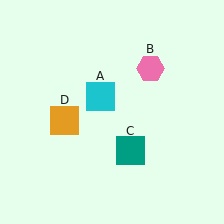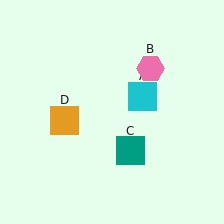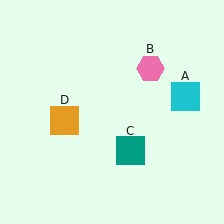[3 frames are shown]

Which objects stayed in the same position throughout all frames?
Pink hexagon (object B) and teal square (object C) and orange square (object D) remained stationary.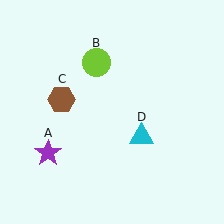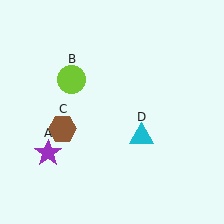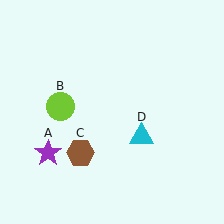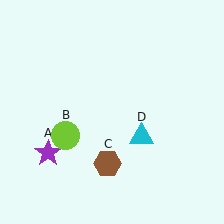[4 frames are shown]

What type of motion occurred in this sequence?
The lime circle (object B), brown hexagon (object C) rotated counterclockwise around the center of the scene.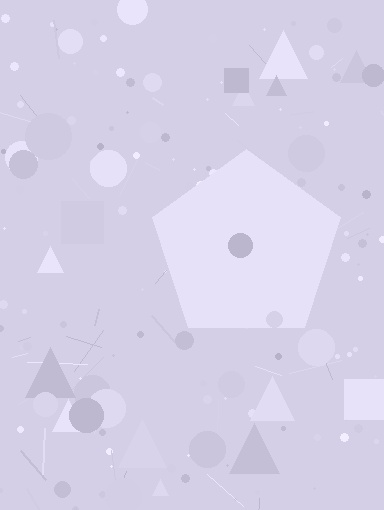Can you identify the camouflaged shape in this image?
The camouflaged shape is a pentagon.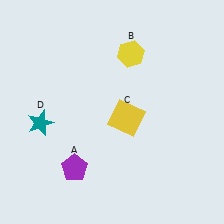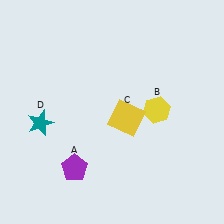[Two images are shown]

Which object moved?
The yellow hexagon (B) moved down.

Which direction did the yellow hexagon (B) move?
The yellow hexagon (B) moved down.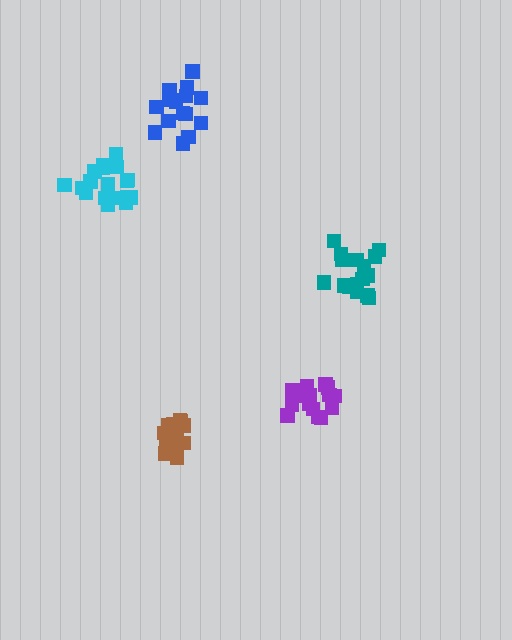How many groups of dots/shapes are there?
There are 5 groups.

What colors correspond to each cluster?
The clusters are colored: blue, purple, cyan, brown, teal.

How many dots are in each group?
Group 1: 16 dots, Group 2: 17 dots, Group 3: 18 dots, Group 4: 14 dots, Group 5: 16 dots (81 total).